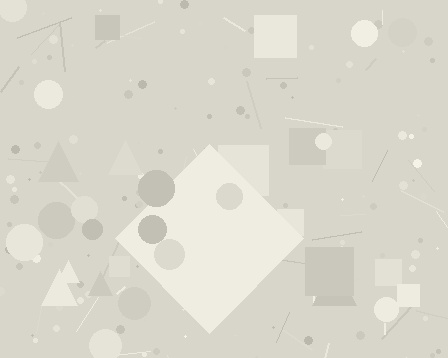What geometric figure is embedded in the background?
A diamond is embedded in the background.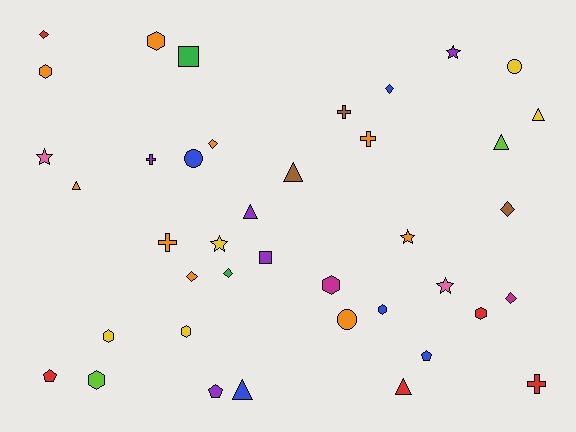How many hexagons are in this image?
There are 8 hexagons.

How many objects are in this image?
There are 40 objects.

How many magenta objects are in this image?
There are 2 magenta objects.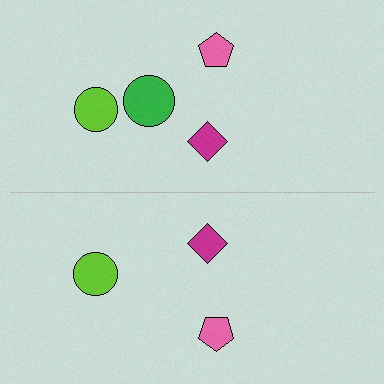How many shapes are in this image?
There are 7 shapes in this image.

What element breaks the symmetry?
A green circle is missing from the bottom side.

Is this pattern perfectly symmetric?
No, the pattern is not perfectly symmetric. A green circle is missing from the bottom side.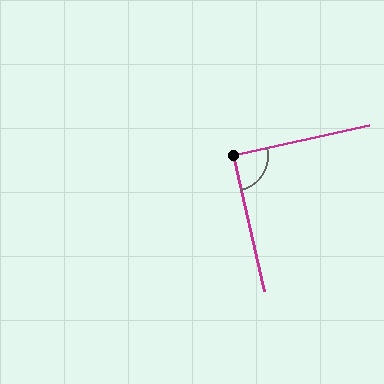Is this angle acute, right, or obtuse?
It is approximately a right angle.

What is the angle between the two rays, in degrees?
Approximately 89 degrees.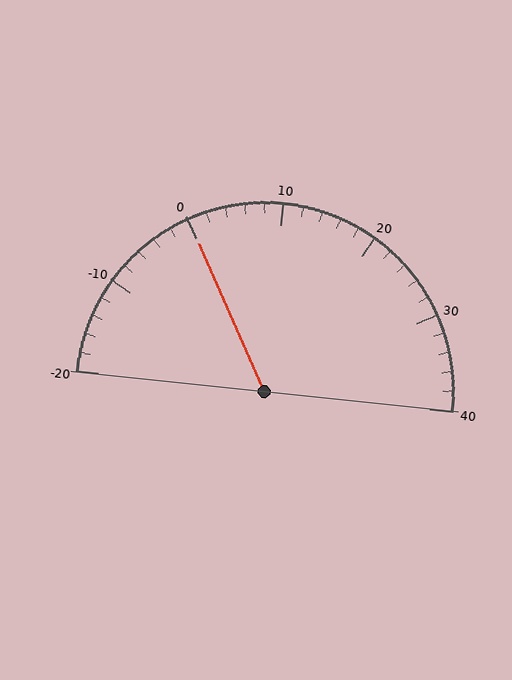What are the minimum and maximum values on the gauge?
The gauge ranges from -20 to 40.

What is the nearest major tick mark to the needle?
The nearest major tick mark is 0.